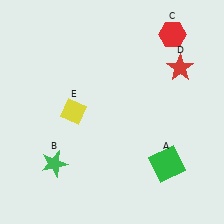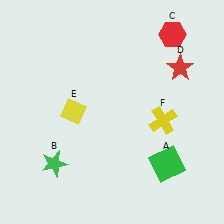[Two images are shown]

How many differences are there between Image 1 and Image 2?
There is 1 difference between the two images.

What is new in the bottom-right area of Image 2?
A yellow cross (F) was added in the bottom-right area of Image 2.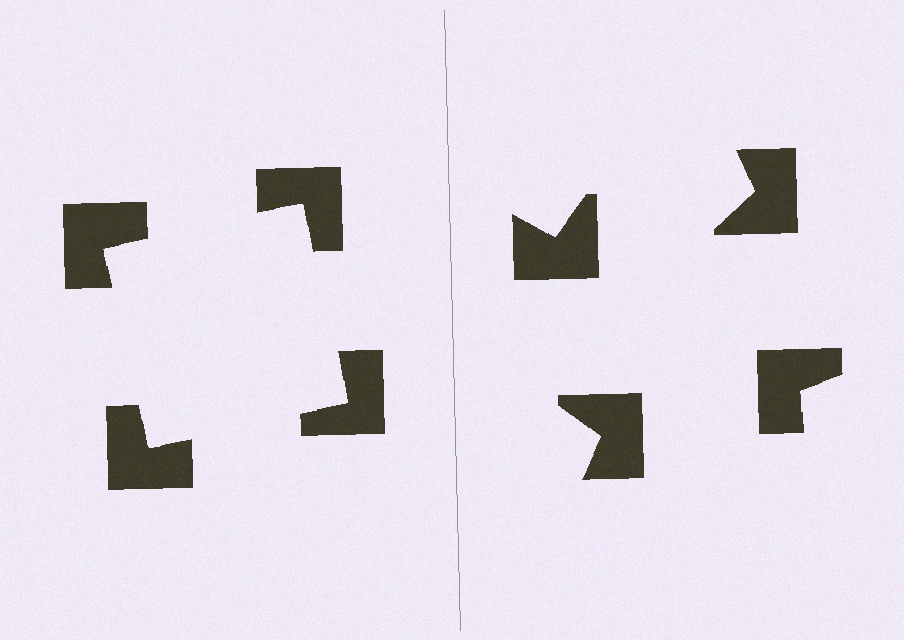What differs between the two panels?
The notched squares are positioned identically on both sides; only the wedge orientations differ. On the left they align to a square; on the right they are misaligned.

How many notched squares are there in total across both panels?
8 — 4 on each side.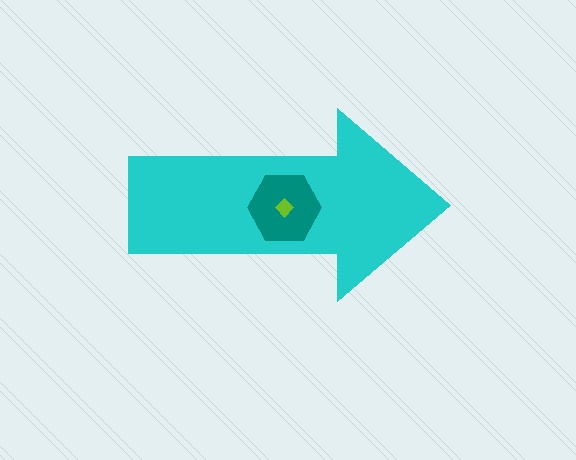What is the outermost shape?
The cyan arrow.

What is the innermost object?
The lime diamond.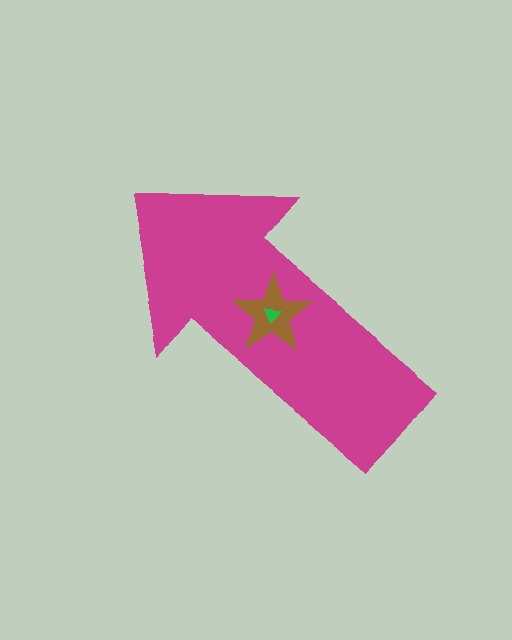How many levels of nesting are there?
3.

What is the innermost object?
The green triangle.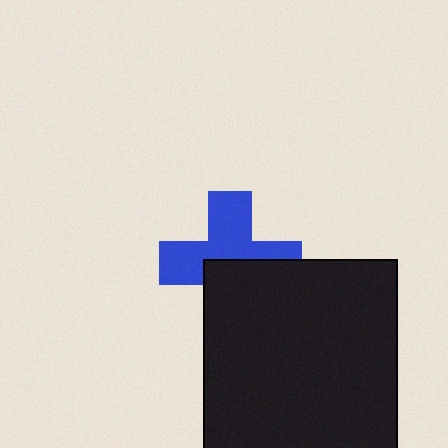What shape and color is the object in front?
The object in front is a black square.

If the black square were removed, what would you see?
You would see the complete blue cross.